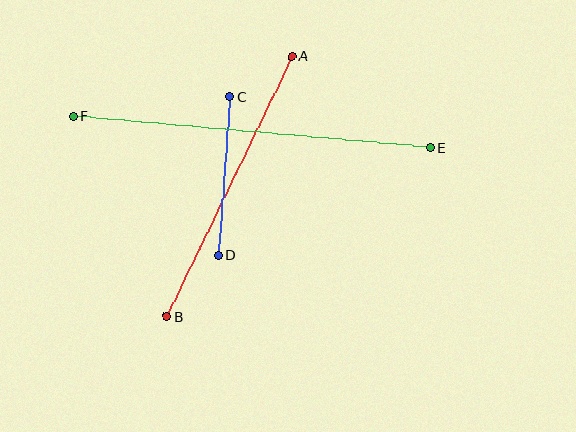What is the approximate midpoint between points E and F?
The midpoint is at approximately (252, 132) pixels.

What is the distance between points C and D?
The distance is approximately 159 pixels.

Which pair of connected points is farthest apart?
Points E and F are farthest apart.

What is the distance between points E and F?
The distance is approximately 359 pixels.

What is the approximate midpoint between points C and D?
The midpoint is at approximately (224, 176) pixels.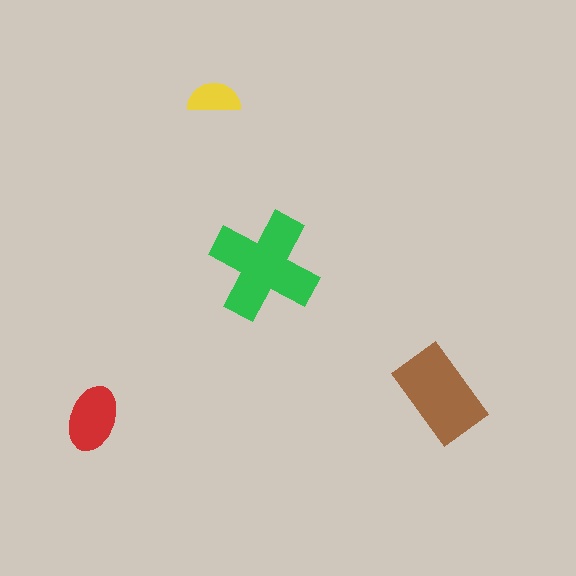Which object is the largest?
The green cross.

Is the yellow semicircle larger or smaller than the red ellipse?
Smaller.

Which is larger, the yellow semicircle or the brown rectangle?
The brown rectangle.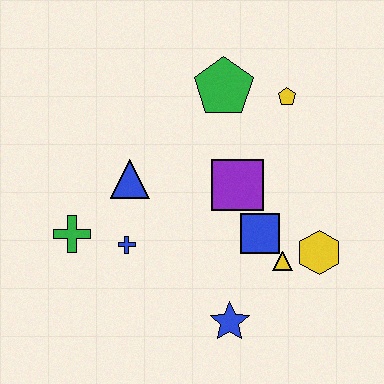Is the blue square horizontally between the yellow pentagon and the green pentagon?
Yes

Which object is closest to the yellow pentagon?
The green pentagon is closest to the yellow pentagon.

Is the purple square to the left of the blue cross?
No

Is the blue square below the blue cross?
No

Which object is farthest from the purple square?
The green cross is farthest from the purple square.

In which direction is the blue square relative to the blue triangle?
The blue square is to the right of the blue triangle.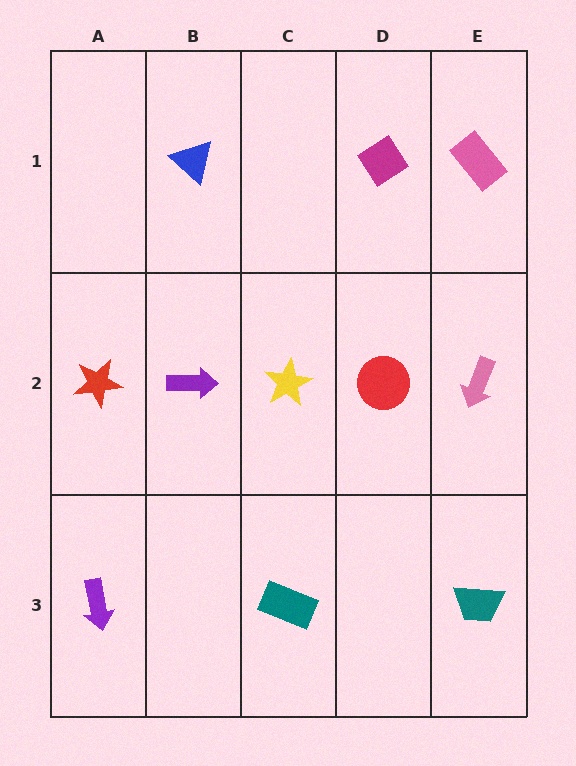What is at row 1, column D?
A magenta diamond.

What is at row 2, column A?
A red star.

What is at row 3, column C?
A teal rectangle.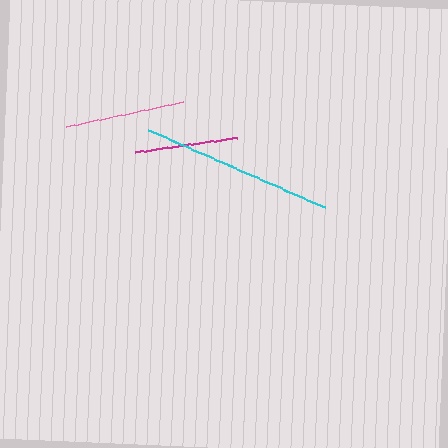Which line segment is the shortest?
The magenta line is the shortest at approximately 103 pixels.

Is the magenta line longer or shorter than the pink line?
The pink line is longer than the magenta line.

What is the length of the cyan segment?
The cyan segment is approximately 193 pixels long.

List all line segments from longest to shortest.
From longest to shortest: cyan, pink, magenta.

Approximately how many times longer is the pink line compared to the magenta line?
The pink line is approximately 1.2 times the length of the magenta line.